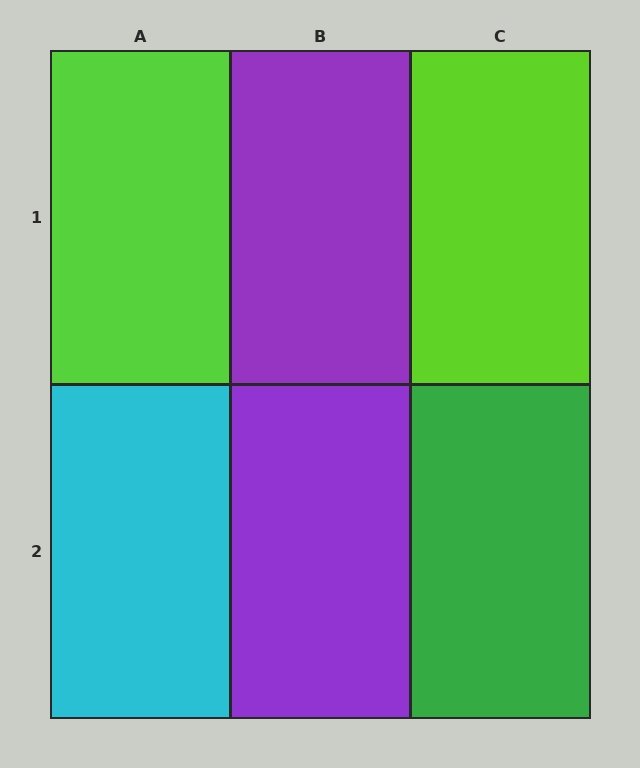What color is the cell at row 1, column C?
Lime.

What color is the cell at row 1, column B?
Purple.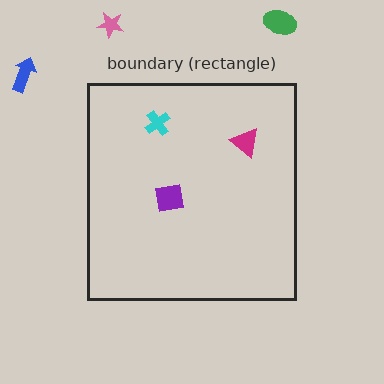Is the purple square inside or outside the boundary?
Inside.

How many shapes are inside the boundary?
3 inside, 3 outside.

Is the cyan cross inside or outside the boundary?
Inside.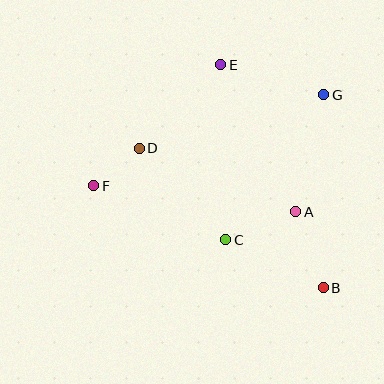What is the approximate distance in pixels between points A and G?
The distance between A and G is approximately 120 pixels.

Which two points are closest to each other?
Points D and F are closest to each other.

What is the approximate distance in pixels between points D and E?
The distance between D and E is approximately 116 pixels.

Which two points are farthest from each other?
Points B and F are farthest from each other.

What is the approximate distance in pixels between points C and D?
The distance between C and D is approximately 126 pixels.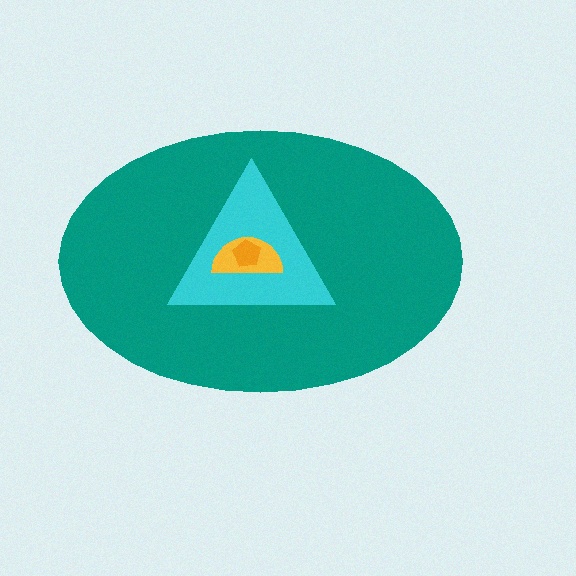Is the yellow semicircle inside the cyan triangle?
Yes.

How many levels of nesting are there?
4.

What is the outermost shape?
The teal ellipse.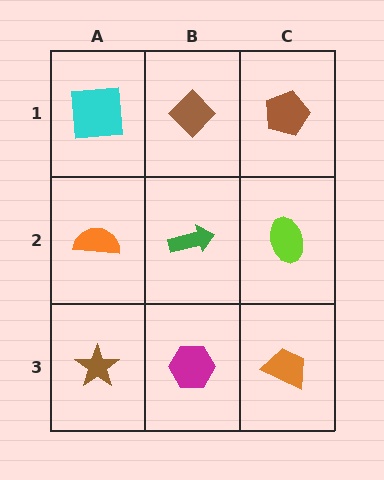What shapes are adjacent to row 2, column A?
A cyan square (row 1, column A), a brown star (row 3, column A), a green arrow (row 2, column B).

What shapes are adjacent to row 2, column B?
A brown diamond (row 1, column B), a magenta hexagon (row 3, column B), an orange semicircle (row 2, column A), a lime ellipse (row 2, column C).